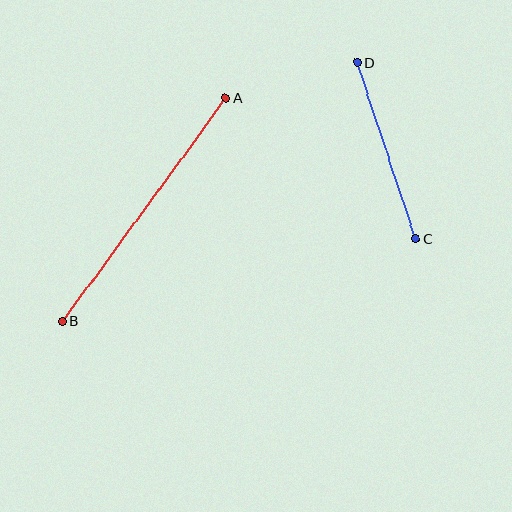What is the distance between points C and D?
The distance is approximately 186 pixels.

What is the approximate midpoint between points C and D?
The midpoint is at approximately (387, 151) pixels.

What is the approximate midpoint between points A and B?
The midpoint is at approximately (144, 210) pixels.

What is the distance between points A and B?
The distance is approximately 277 pixels.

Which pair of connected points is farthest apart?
Points A and B are farthest apart.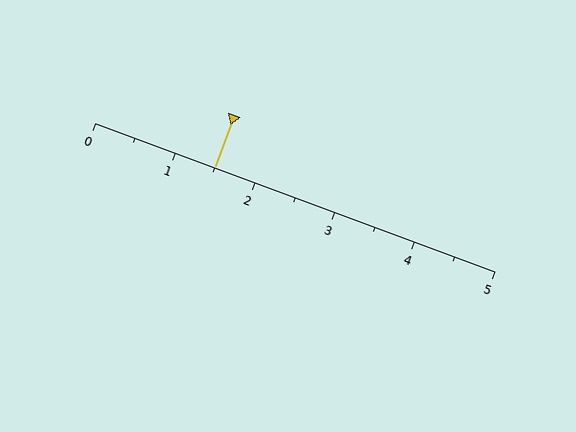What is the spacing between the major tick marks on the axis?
The major ticks are spaced 1 apart.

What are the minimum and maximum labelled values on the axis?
The axis runs from 0 to 5.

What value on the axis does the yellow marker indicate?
The marker indicates approximately 1.5.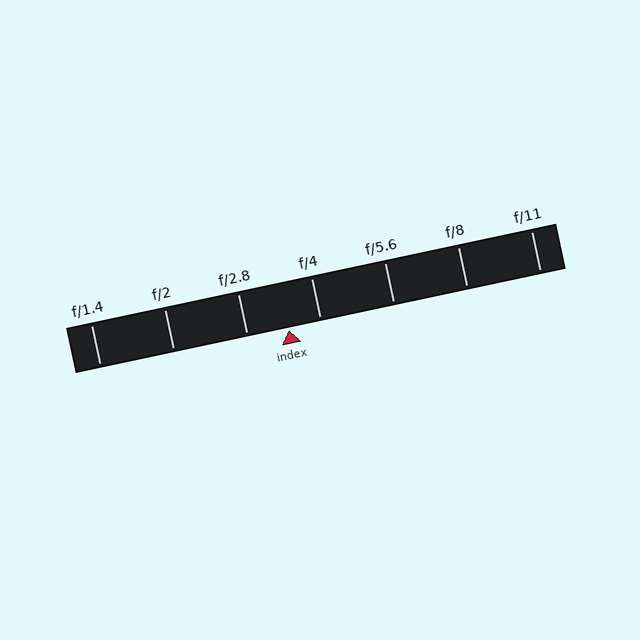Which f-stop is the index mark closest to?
The index mark is closest to f/4.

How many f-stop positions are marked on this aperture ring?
There are 7 f-stop positions marked.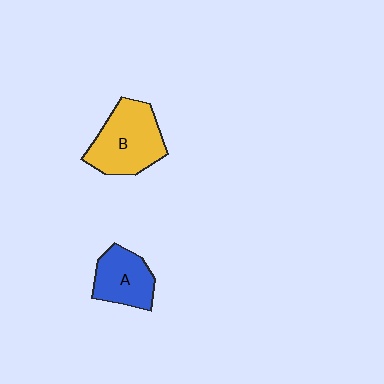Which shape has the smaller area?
Shape A (blue).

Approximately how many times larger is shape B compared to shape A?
Approximately 1.4 times.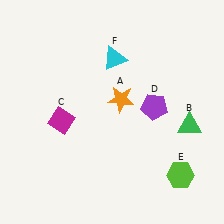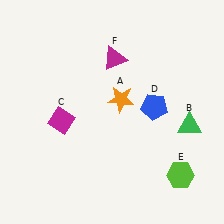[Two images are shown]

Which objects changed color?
D changed from purple to blue. F changed from cyan to magenta.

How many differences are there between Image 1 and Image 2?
There are 2 differences between the two images.